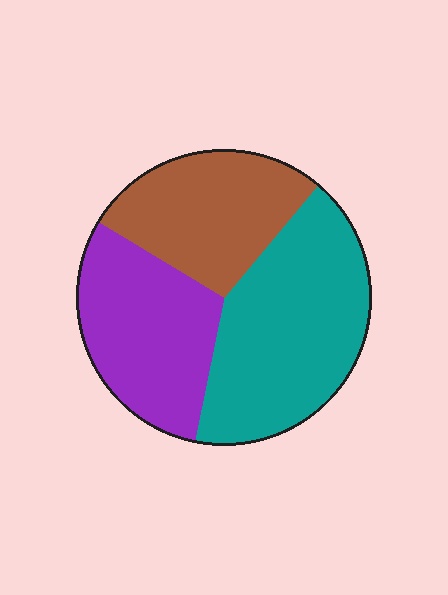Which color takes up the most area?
Teal, at roughly 40%.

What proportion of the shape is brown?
Brown covers 28% of the shape.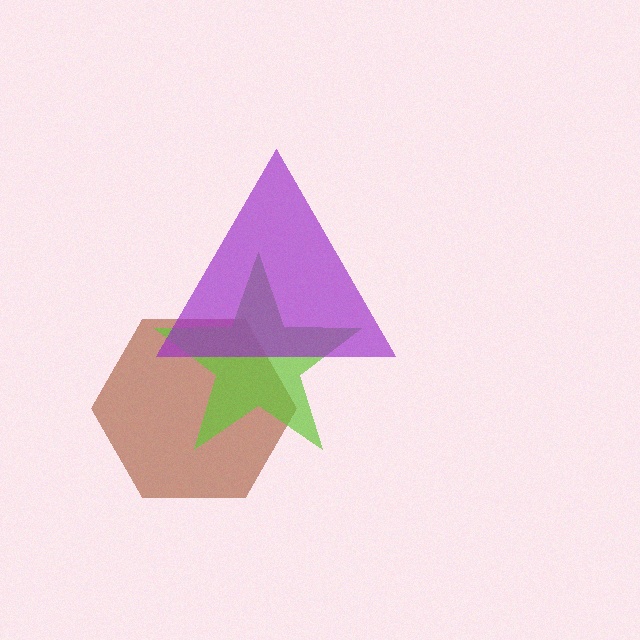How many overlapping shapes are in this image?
There are 3 overlapping shapes in the image.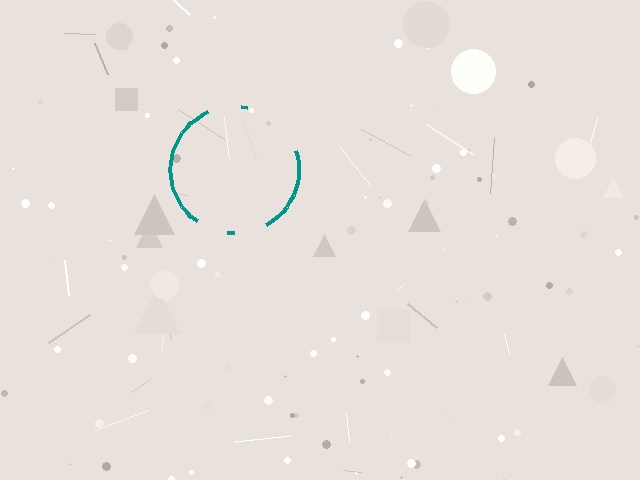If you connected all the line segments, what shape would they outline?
They would outline a circle.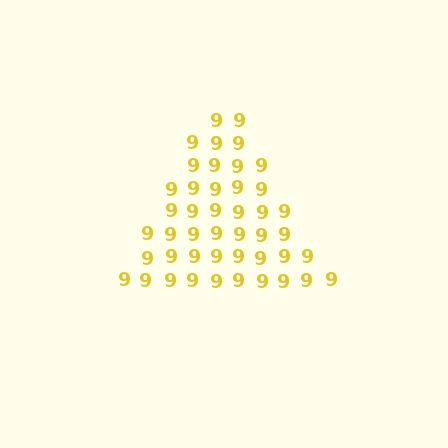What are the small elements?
The small elements are digit 9's.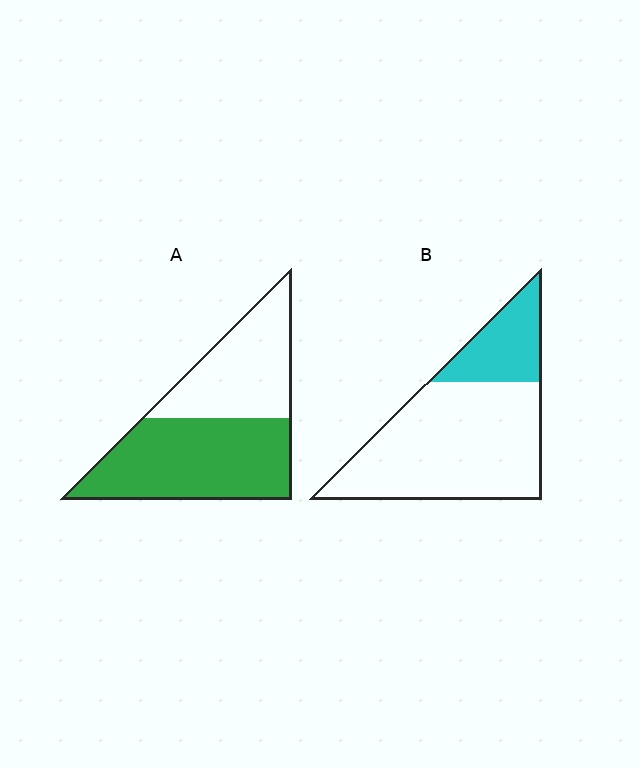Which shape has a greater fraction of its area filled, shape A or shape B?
Shape A.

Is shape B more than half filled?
No.